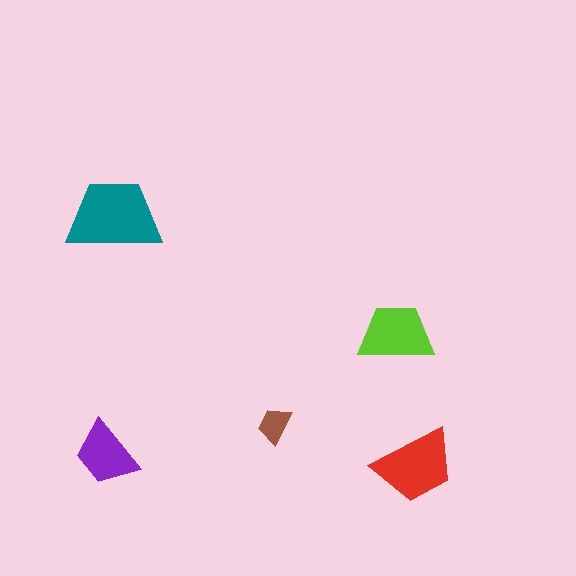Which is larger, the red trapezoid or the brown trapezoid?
The red one.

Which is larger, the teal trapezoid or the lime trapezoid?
The teal one.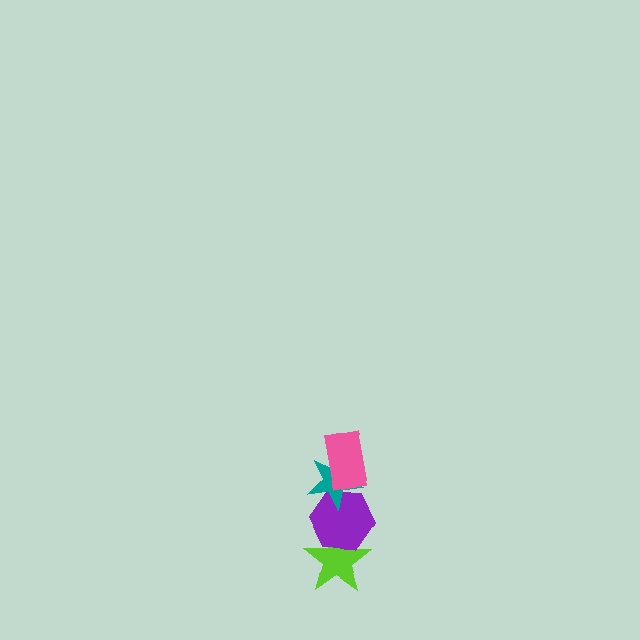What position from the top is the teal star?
The teal star is 2nd from the top.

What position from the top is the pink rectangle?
The pink rectangle is 1st from the top.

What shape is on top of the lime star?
The purple hexagon is on top of the lime star.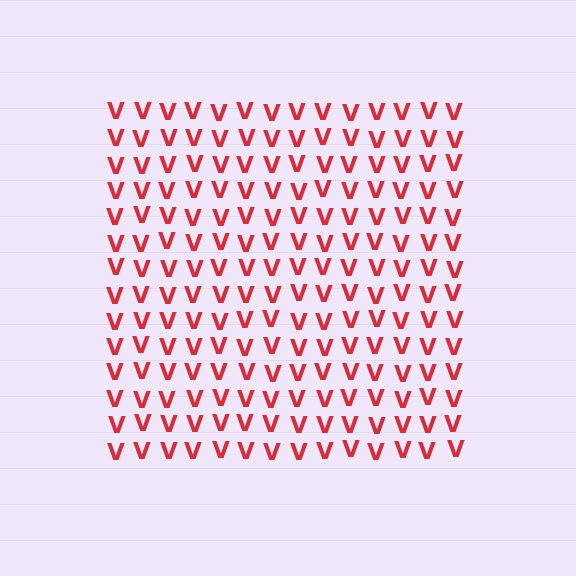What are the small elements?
The small elements are letter V's.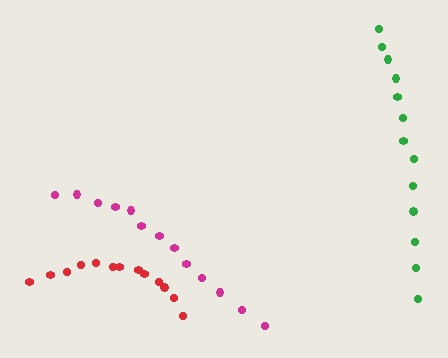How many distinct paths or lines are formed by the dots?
There are 3 distinct paths.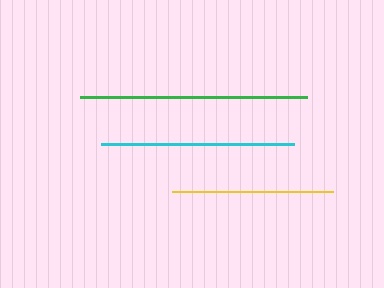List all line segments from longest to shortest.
From longest to shortest: green, cyan, yellow.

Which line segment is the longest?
The green line is the longest at approximately 228 pixels.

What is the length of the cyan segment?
The cyan segment is approximately 193 pixels long.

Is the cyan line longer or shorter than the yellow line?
The cyan line is longer than the yellow line.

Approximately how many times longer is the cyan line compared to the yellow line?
The cyan line is approximately 1.2 times the length of the yellow line.